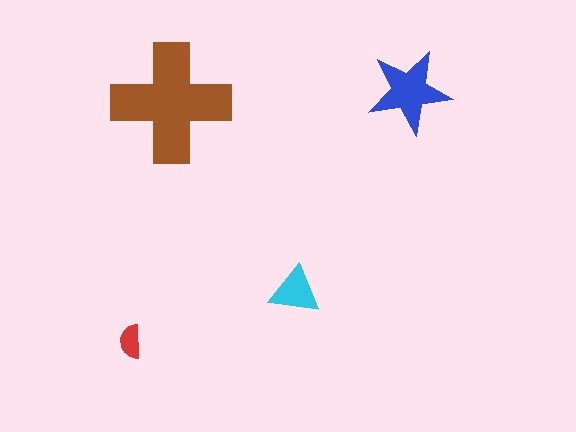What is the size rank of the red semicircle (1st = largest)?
4th.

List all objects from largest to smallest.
The brown cross, the blue star, the cyan triangle, the red semicircle.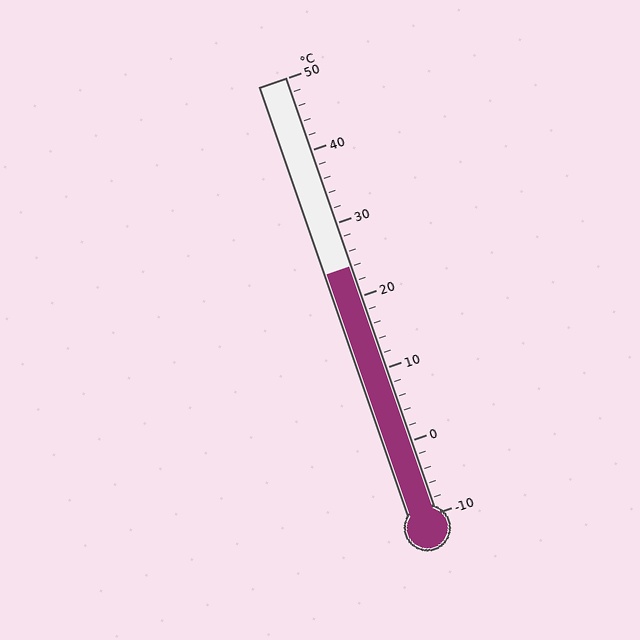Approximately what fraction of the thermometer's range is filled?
The thermometer is filled to approximately 55% of its range.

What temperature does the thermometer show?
The thermometer shows approximately 24°C.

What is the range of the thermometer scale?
The thermometer scale ranges from -10°C to 50°C.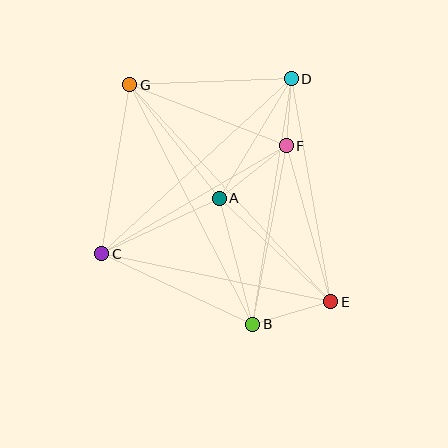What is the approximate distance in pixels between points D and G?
The distance between D and G is approximately 162 pixels.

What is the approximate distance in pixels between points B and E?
The distance between B and E is approximately 81 pixels.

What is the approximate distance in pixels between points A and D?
The distance between A and D is approximately 140 pixels.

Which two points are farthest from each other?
Points E and G are farthest from each other.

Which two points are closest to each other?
Points D and F are closest to each other.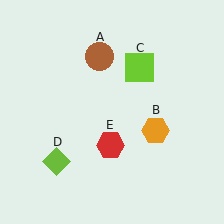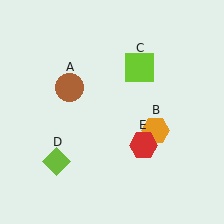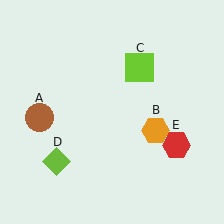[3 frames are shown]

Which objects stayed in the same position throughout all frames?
Orange hexagon (object B) and lime square (object C) and lime diamond (object D) remained stationary.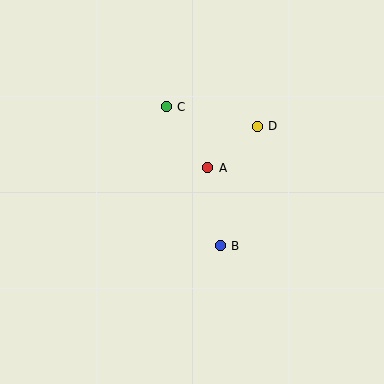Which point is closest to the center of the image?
Point A at (208, 168) is closest to the center.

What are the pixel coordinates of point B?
Point B is at (220, 246).